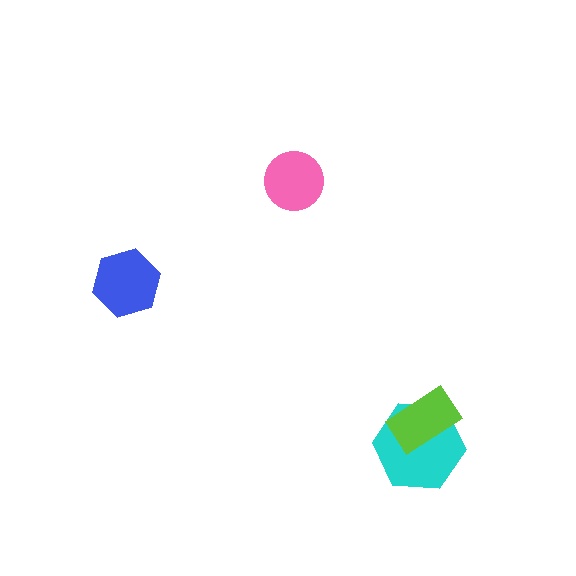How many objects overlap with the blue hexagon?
0 objects overlap with the blue hexagon.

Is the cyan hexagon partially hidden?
Yes, it is partially covered by another shape.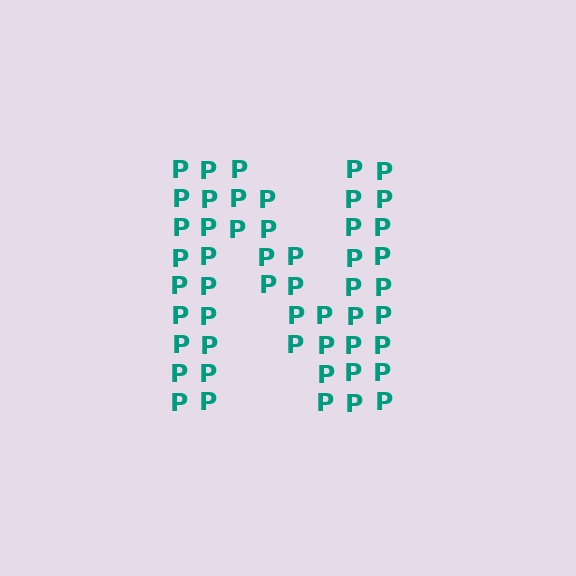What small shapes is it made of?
It is made of small letter P's.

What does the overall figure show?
The overall figure shows the letter N.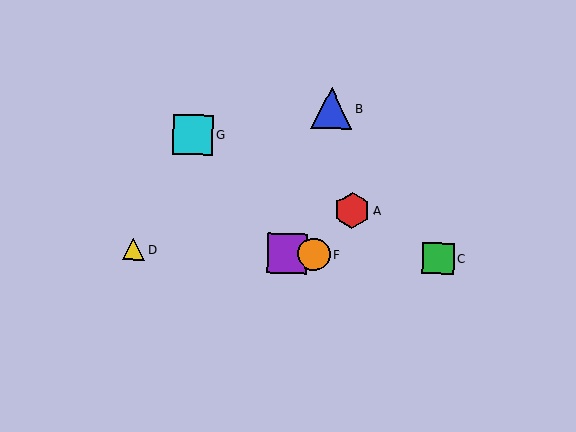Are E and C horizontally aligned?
Yes, both are at y≈254.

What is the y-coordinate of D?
Object D is at y≈249.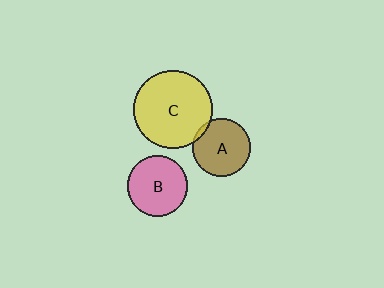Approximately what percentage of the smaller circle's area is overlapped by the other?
Approximately 5%.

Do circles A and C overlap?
Yes.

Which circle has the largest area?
Circle C (yellow).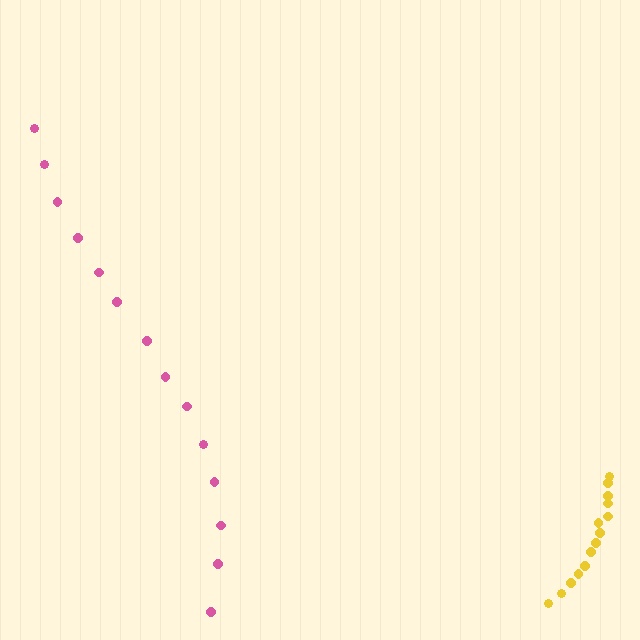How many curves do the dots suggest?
There are 2 distinct paths.